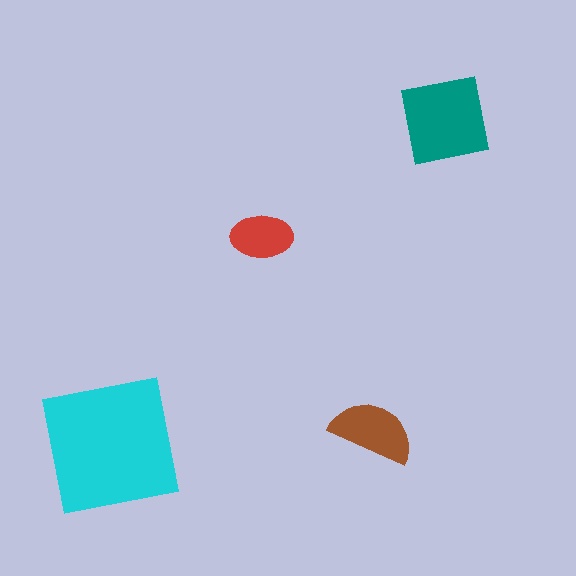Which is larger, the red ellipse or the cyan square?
The cyan square.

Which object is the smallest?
The red ellipse.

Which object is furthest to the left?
The cyan square is leftmost.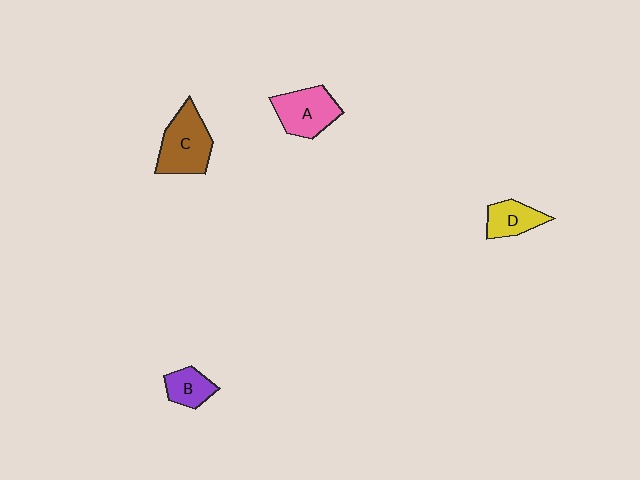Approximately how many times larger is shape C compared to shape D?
Approximately 1.7 times.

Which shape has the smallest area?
Shape B (purple).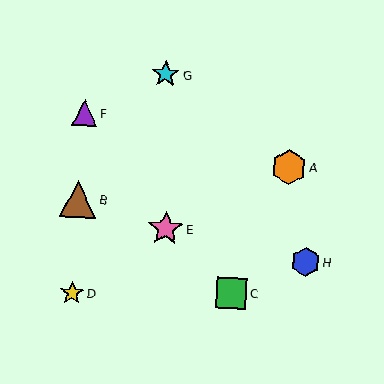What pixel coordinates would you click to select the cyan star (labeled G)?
Click at (166, 74) to select the cyan star G.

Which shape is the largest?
The brown triangle (labeled B) is the largest.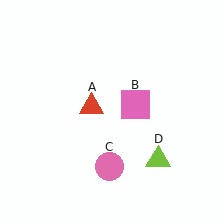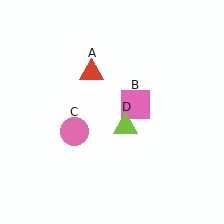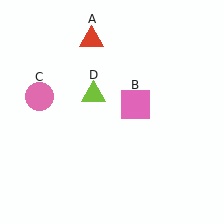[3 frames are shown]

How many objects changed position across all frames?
3 objects changed position: red triangle (object A), pink circle (object C), lime triangle (object D).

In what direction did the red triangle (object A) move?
The red triangle (object A) moved up.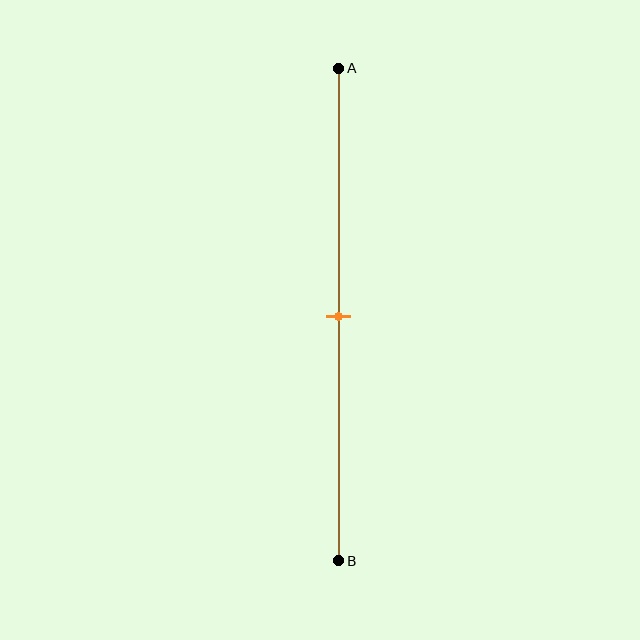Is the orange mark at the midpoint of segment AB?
Yes, the mark is approximately at the midpoint.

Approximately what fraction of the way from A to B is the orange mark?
The orange mark is approximately 50% of the way from A to B.